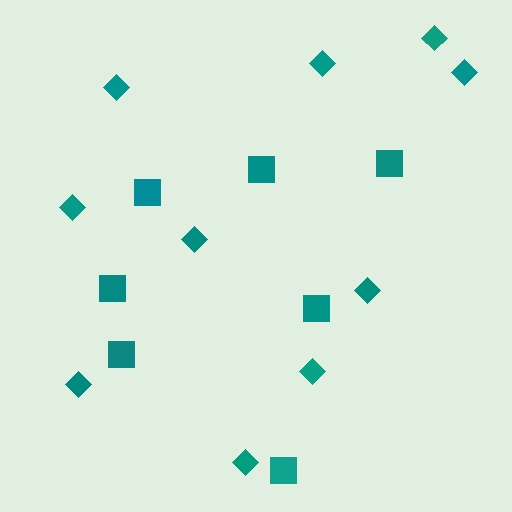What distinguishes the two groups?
There are 2 groups: one group of squares (7) and one group of diamonds (10).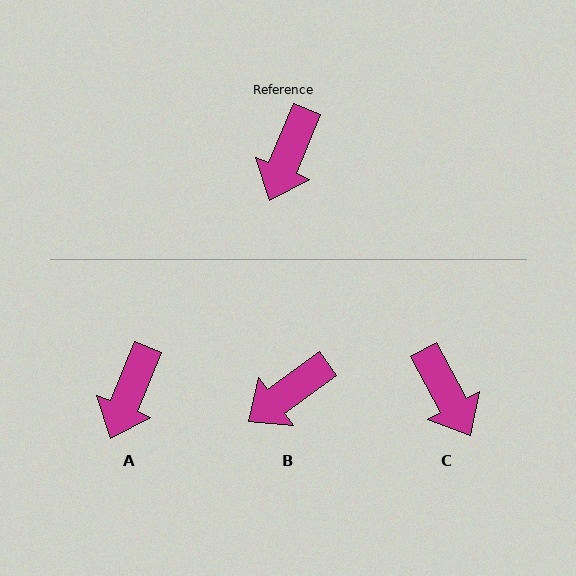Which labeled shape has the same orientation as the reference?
A.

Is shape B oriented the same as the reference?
No, it is off by about 32 degrees.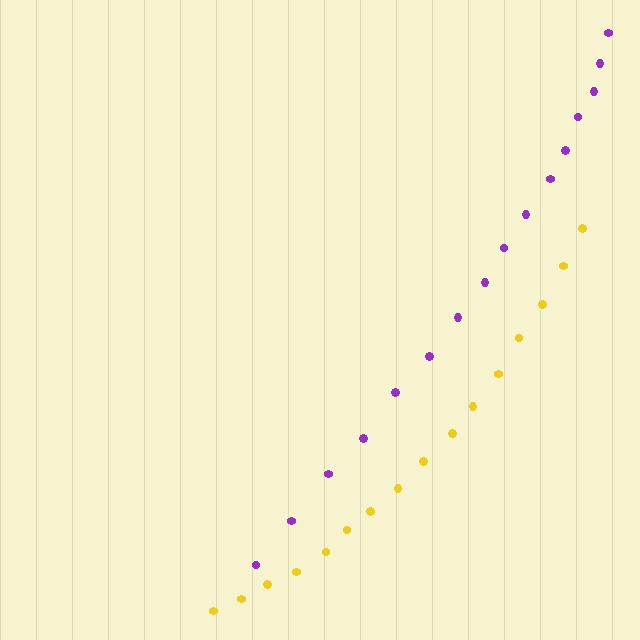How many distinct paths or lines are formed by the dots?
There are 2 distinct paths.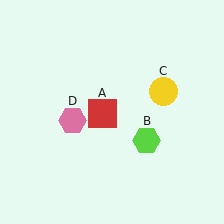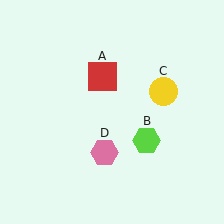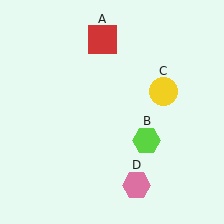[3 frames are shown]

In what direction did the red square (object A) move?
The red square (object A) moved up.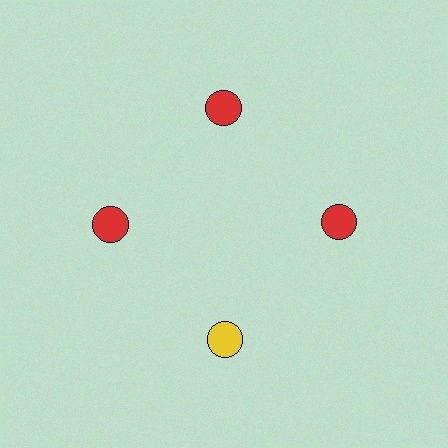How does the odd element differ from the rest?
It has a different color: yellow instead of red.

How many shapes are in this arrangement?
There are 4 shapes arranged in a ring pattern.